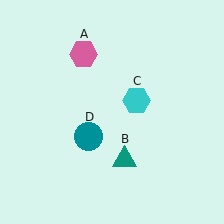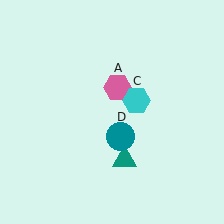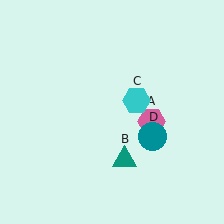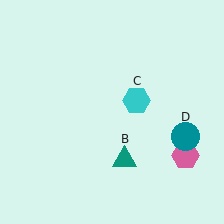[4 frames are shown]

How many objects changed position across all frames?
2 objects changed position: pink hexagon (object A), teal circle (object D).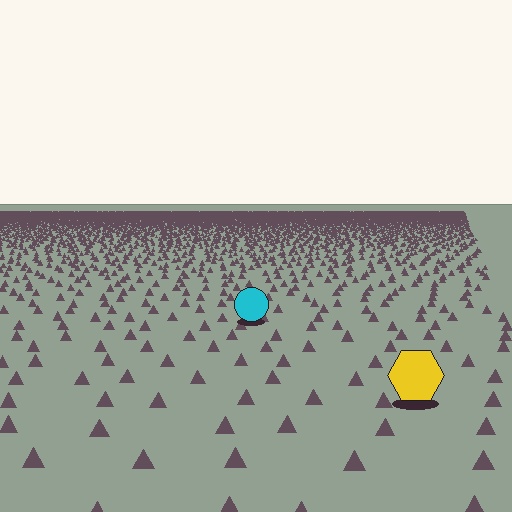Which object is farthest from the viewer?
The cyan circle is farthest from the viewer. It appears smaller and the ground texture around it is denser.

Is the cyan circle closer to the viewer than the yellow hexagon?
No. The yellow hexagon is closer — you can tell from the texture gradient: the ground texture is coarser near it.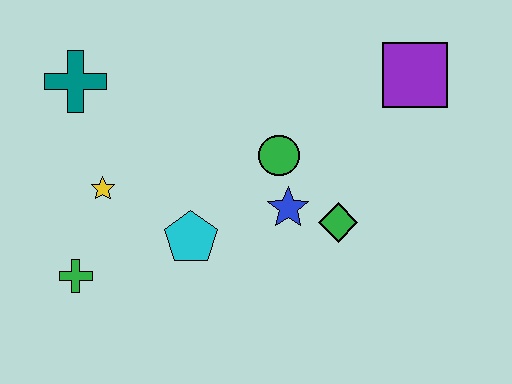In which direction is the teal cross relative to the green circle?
The teal cross is to the left of the green circle.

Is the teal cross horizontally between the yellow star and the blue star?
No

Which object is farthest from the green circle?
The green cross is farthest from the green circle.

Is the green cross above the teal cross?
No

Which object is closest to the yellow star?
The green cross is closest to the yellow star.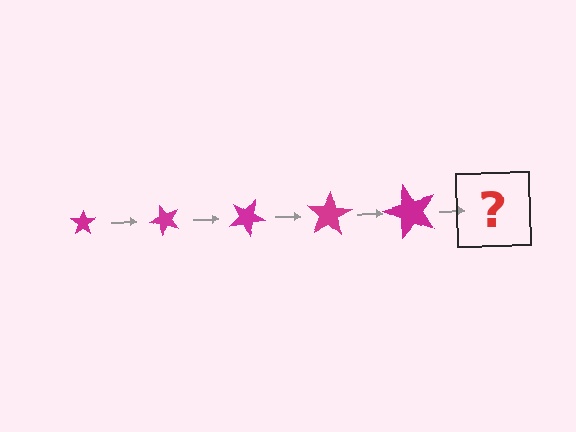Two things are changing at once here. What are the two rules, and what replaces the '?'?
The two rules are that the star grows larger each step and it rotates 50 degrees each step. The '?' should be a star, larger than the previous one and rotated 250 degrees from the start.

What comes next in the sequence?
The next element should be a star, larger than the previous one and rotated 250 degrees from the start.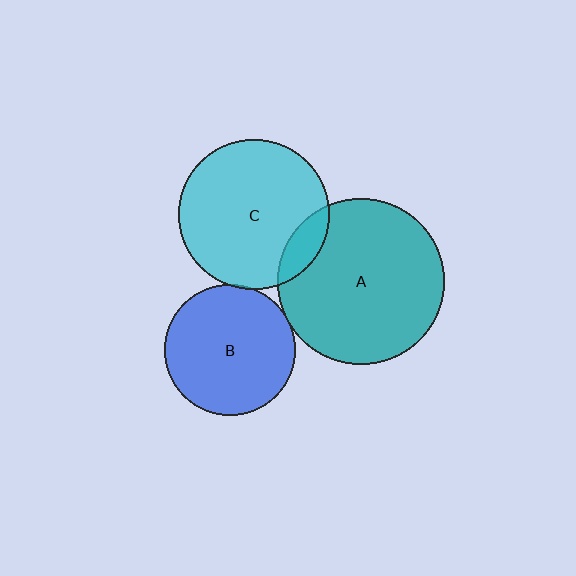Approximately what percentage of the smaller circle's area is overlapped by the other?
Approximately 5%.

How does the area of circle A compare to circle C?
Approximately 1.2 times.